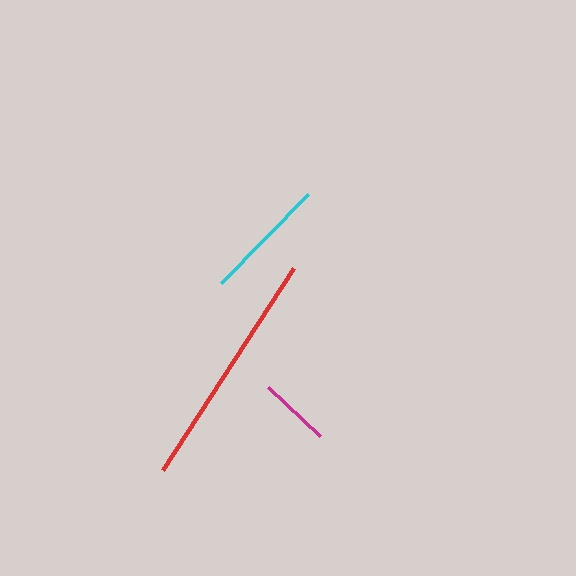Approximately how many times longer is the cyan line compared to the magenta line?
The cyan line is approximately 1.8 times the length of the magenta line.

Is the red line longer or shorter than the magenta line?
The red line is longer than the magenta line.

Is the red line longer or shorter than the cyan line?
The red line is longer than the cyan line.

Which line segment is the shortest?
The magenta line is the shortest at approximately 72 pixels.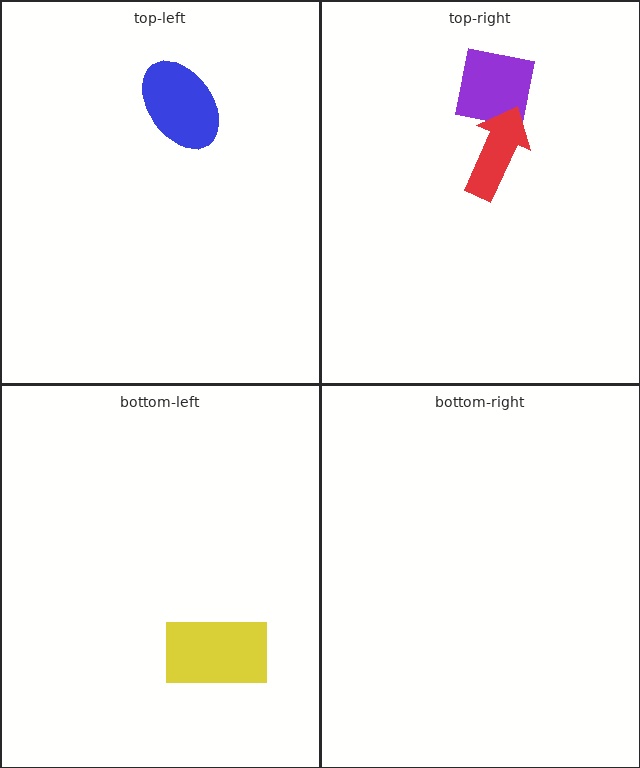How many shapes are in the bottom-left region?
1.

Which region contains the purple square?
The top-right region.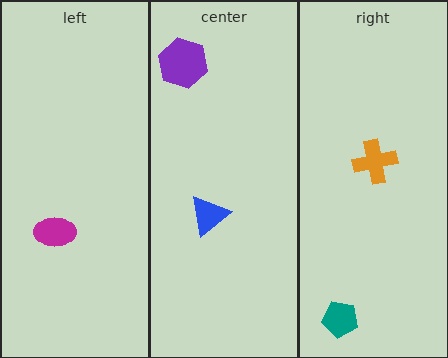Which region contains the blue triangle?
The center region.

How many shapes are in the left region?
1.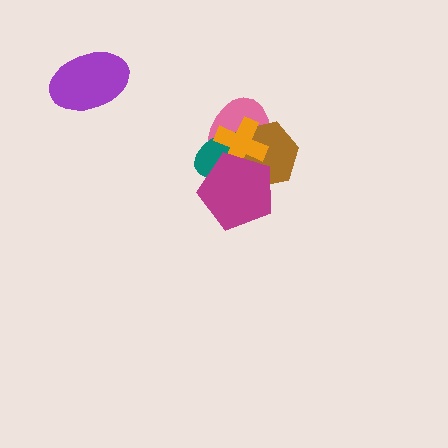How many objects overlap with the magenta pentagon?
4 objects overlap with the magenta pentagon.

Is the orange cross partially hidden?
Yes, it is partially covered by another shape.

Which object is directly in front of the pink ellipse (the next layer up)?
The teal ellipse is directly in front of the pink ellipse.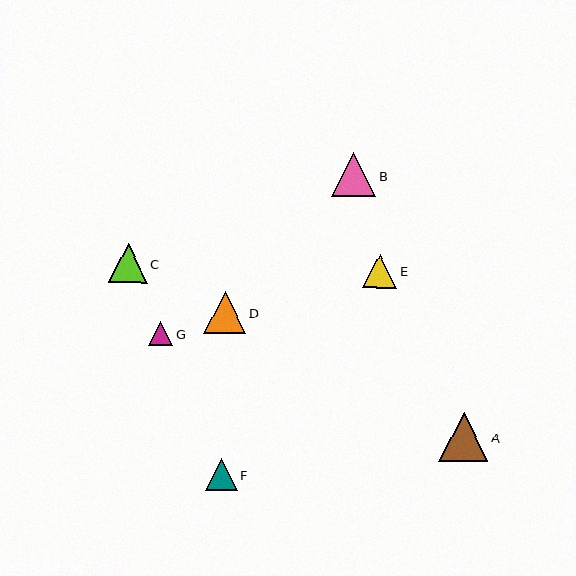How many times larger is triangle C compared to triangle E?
Triangle C is approximately 1.2 times the size of triangle E.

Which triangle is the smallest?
Triangle G is the smallest with a size of approximately 24 pixels.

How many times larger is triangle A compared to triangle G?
Triangle A is approximately 2.0 times the size of triangle G.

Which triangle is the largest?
Triangle A is the largest with a size of approximately 49 pixels.